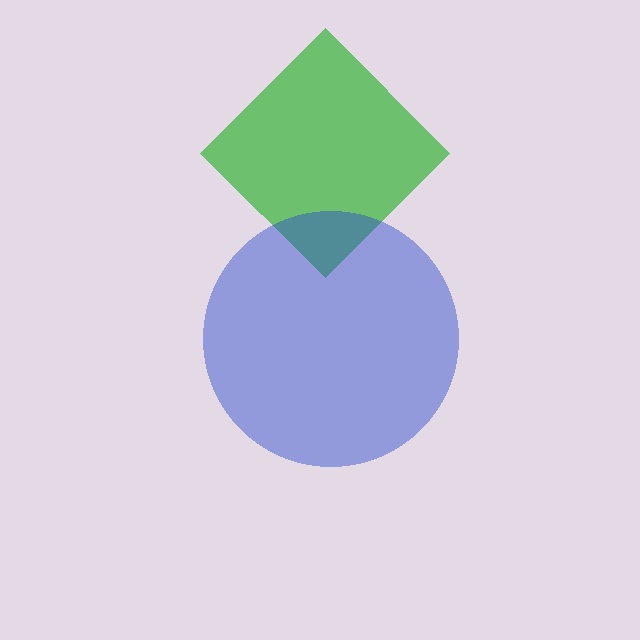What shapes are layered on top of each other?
The layered shapes are: a green diamond, a blue circle.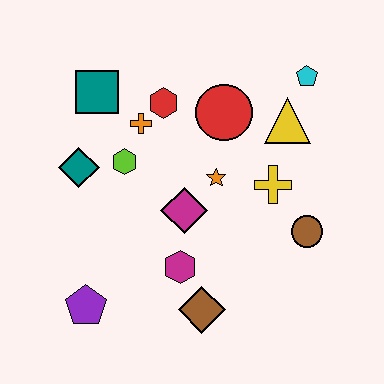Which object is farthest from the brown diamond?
The cyan pentagon is farthest from the brown diamond.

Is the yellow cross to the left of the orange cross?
No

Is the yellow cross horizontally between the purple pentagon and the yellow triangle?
Yes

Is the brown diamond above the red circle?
No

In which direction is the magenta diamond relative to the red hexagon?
The magenta diamond is below the red hexagon.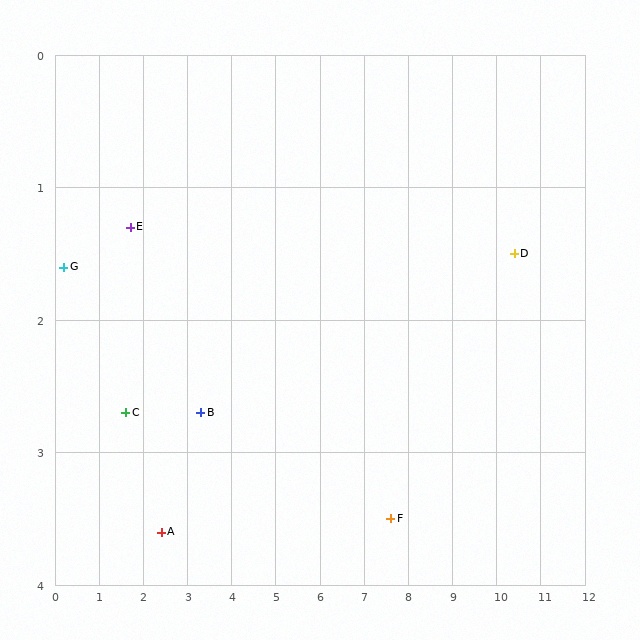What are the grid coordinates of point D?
Point D is at approximately (10.4, 1.5).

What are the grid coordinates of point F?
Point F is at approximately (7.6, 3.5).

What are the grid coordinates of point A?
Point A is at approximately (2.4, 3.6).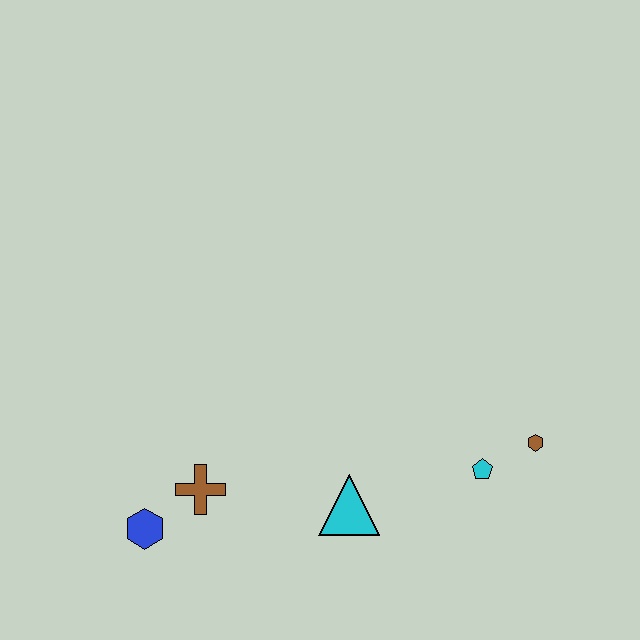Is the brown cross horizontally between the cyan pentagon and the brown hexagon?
No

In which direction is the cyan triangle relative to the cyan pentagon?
The cyan triangle is to the left of the cyan pentagon.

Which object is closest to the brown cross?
The blue hexagon is closest to the brown cross.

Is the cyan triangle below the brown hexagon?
Yes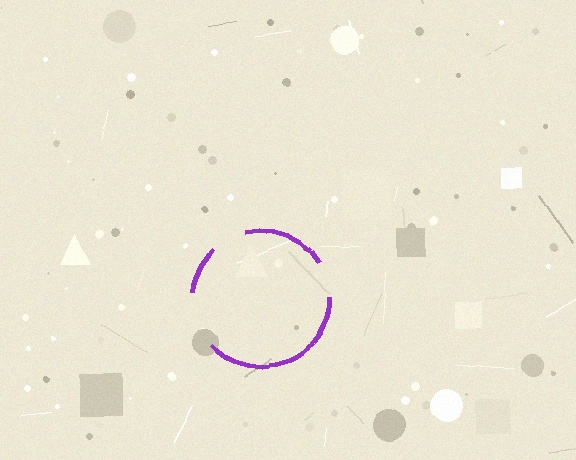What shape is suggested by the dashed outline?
The dashed outline suggests a circle.